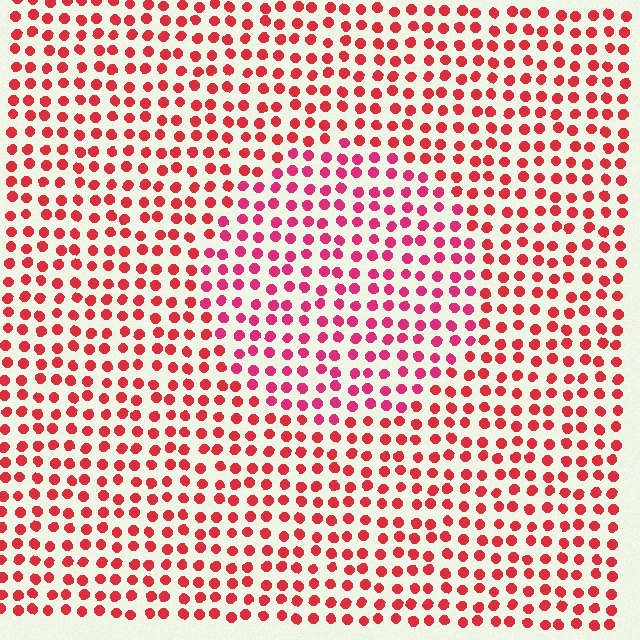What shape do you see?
I see a circle.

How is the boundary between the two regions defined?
The boundary is defined purely by a slight shift in hue (about 22 degrees). Spacing, size, and orientation are identical on both sides.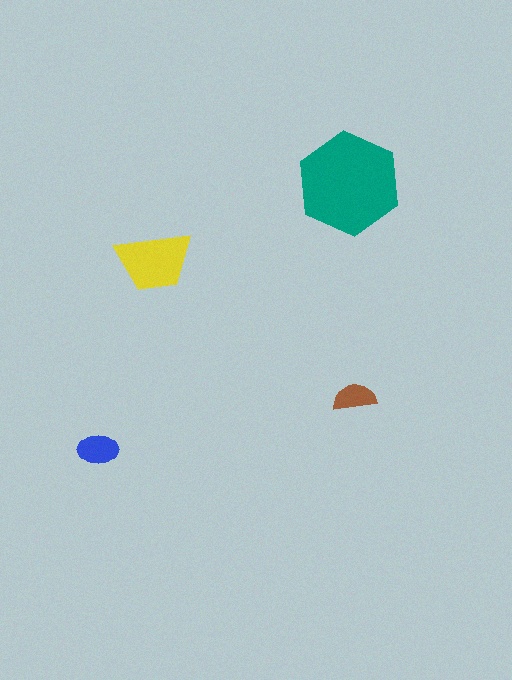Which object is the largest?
The teal hexagon.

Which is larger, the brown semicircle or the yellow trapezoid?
The yellow trapezoid.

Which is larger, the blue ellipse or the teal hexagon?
The teal hexagon.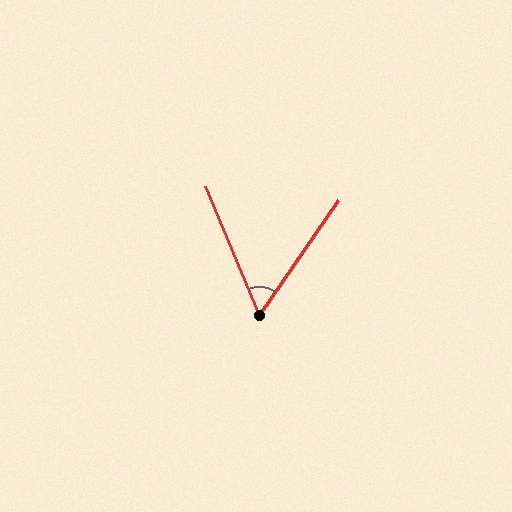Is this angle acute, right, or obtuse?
It is acute.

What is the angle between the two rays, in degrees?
Approximately 58 degrees.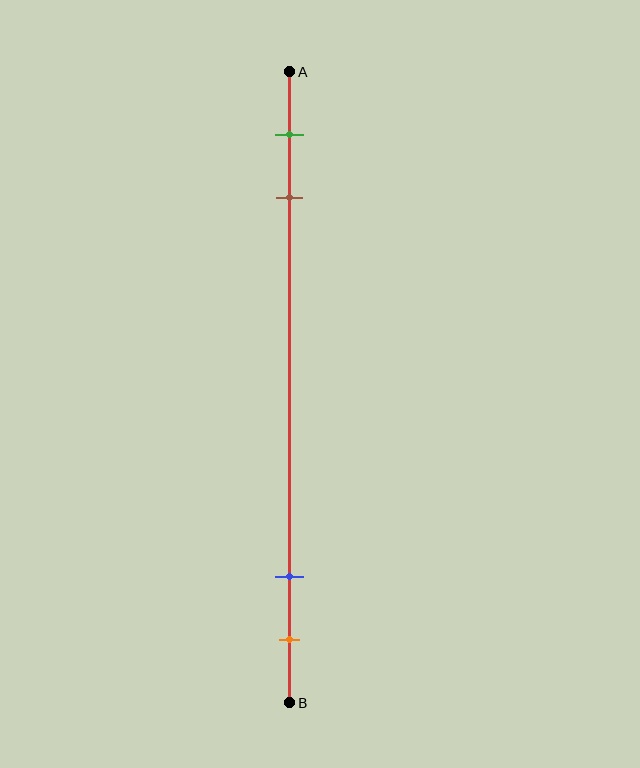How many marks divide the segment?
There are 4 marks dividing the segment.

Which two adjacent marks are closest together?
The blue and orange marks are the closest adjacent pair.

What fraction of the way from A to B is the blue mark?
The blue mark is approximately 80% (0.8) of the way from A to B.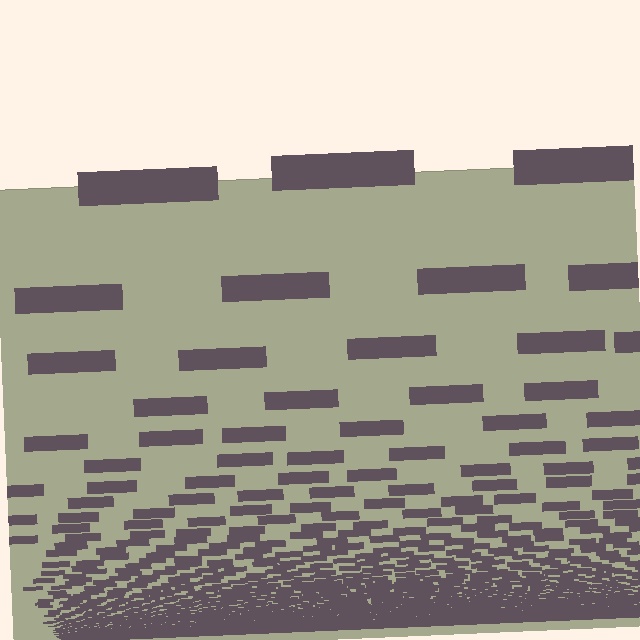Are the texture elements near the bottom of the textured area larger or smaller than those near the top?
Smaller. The gradient is inverted — elements near the bottom are smaller and denser.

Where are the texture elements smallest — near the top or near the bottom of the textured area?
Near the bottom.